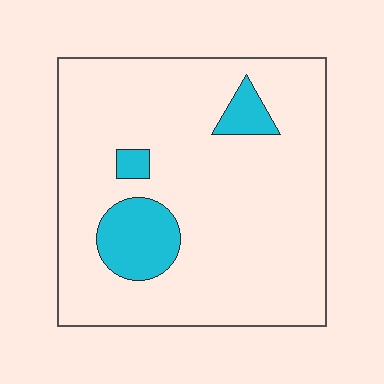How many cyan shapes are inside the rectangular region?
3.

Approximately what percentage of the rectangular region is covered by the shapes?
Approximately 10%.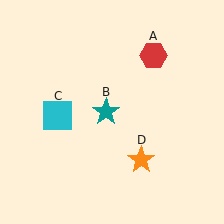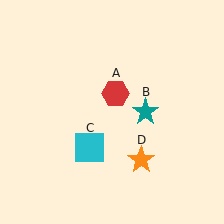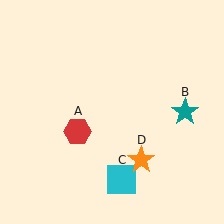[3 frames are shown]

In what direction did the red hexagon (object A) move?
The red hexagon (object A) moved down and to the left.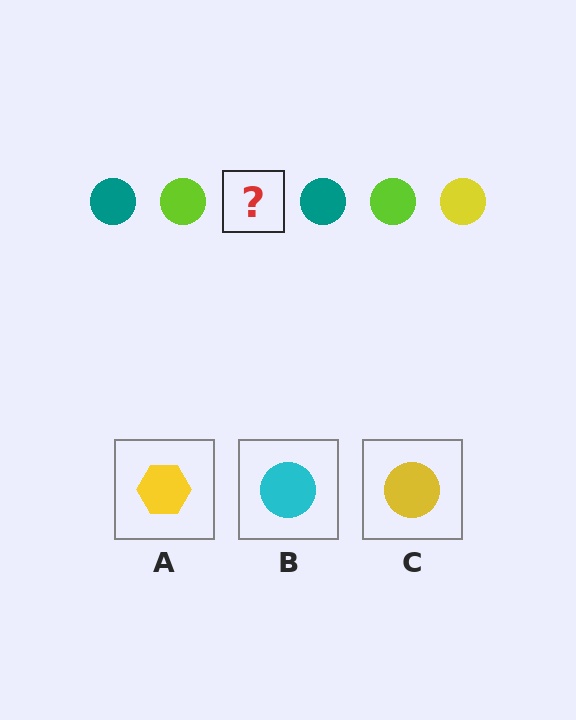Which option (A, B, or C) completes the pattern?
C.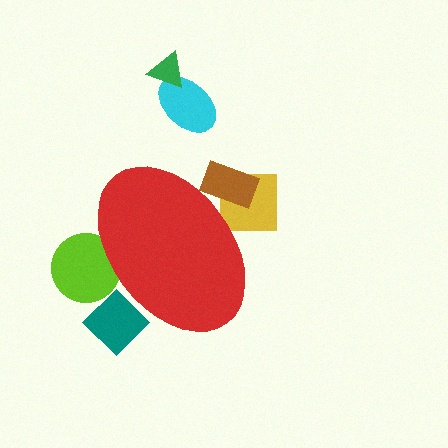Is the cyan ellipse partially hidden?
No, the cyan ellipse is fully visible.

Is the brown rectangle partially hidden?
Yes, the brown rectangle is partially hidden behind the red ellipse.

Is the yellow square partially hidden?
Yes, the yellow square is partially hidden behind the red ellipse.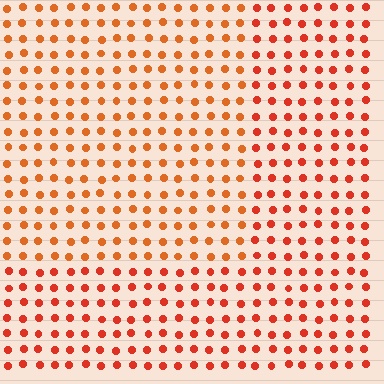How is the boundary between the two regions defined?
The boundary is defined purely by a slight shift in hue (about 18 degrees). Spacing, size, and orientation are identical on both sides.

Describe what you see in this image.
The image is filled with small red elements in a uniform arrangement. A rectangle-shaped region is visible where the elements are tinted to a slightly different hue, forming a subtle color boundary.